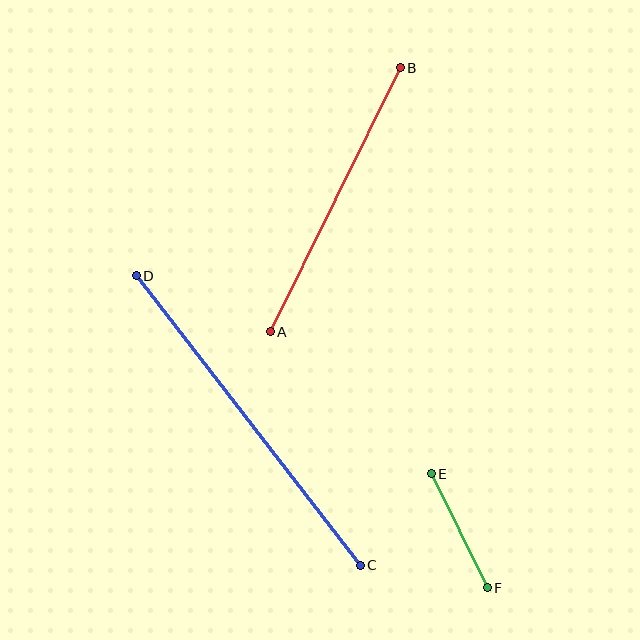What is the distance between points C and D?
The distance is approximately 366 pixels.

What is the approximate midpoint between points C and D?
The midpoint is at approximately (248, 421) pixels.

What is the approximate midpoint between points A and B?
The midpoint is at approximately (335, 200) pixels.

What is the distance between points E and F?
The distance is approximately 127 pixels.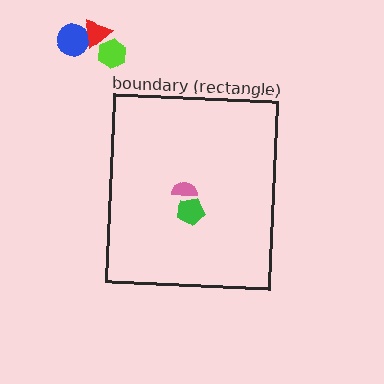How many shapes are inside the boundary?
2 inside, 3 outside.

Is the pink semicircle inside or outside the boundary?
Inside.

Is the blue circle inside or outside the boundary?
Outside.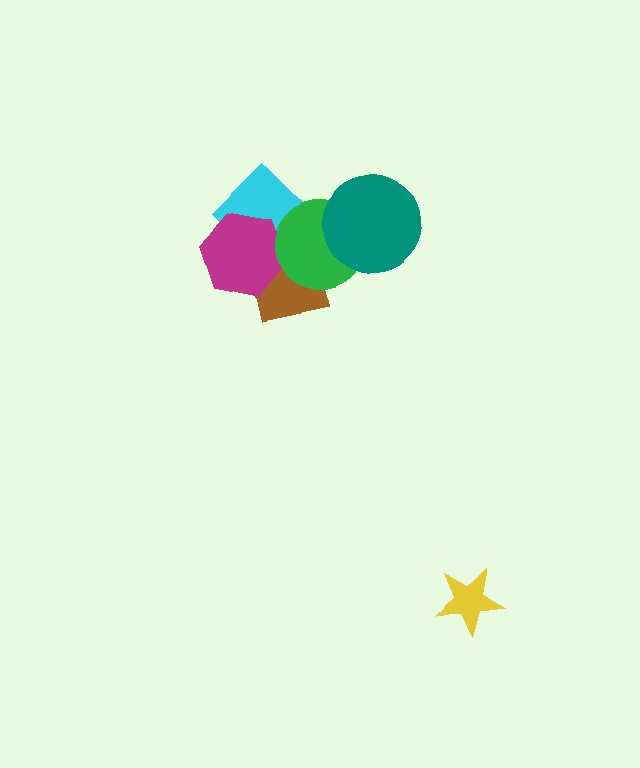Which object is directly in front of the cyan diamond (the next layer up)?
The brown square is directly in front of the cyan diamond.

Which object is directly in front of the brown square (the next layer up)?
The magenta hexagon is directly in front of the brown square.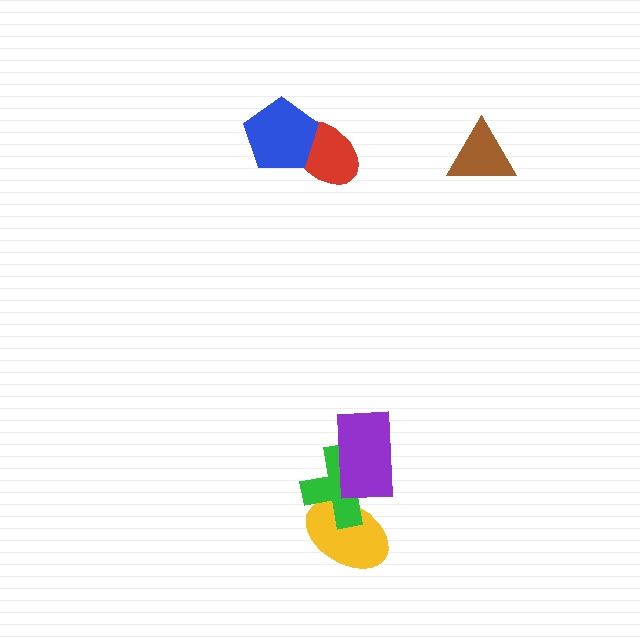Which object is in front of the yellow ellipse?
The green cross is in front of the yellow ellipse.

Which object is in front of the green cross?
The purple rectangle is in front of the green cross.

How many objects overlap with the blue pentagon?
1 object overlaps with the blue pentagon.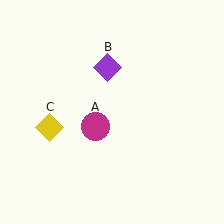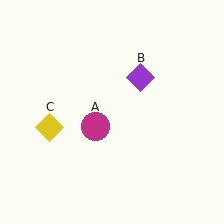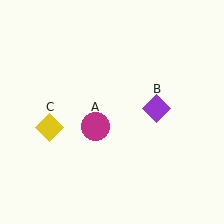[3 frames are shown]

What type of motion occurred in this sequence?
The purple diamond (object B) rotated clockwise around the center of the scene.